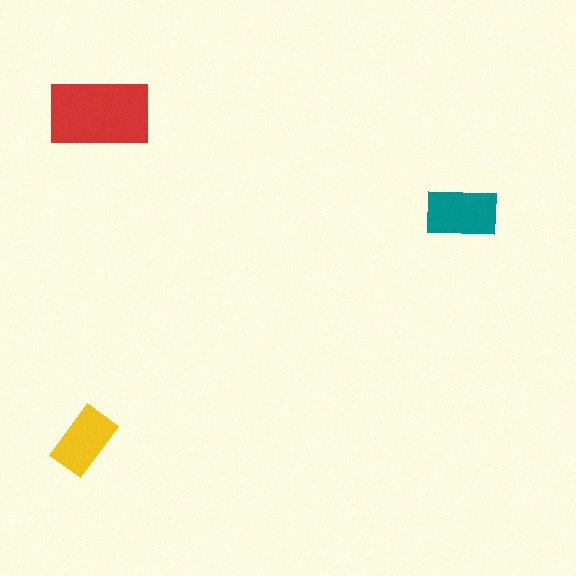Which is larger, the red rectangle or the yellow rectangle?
The red one.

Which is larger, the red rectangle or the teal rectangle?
The red one.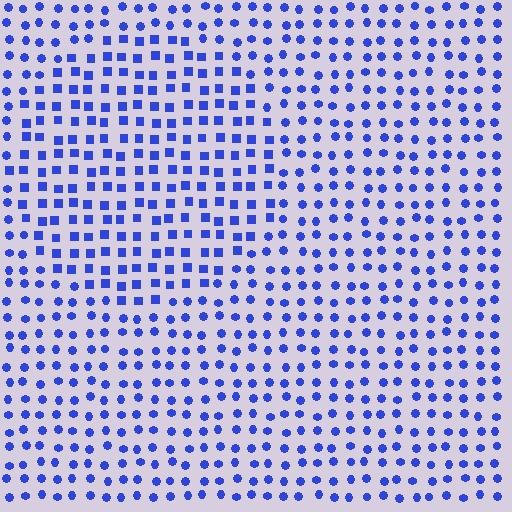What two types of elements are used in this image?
The image uses squares inside the circle region and circles outside it.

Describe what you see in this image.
The image is filled with small blue elements arranged in a uniform grid. A circle-shaped region contains squares, while the surrounding area contains circles. The boundary is defined purely by the change in element shape.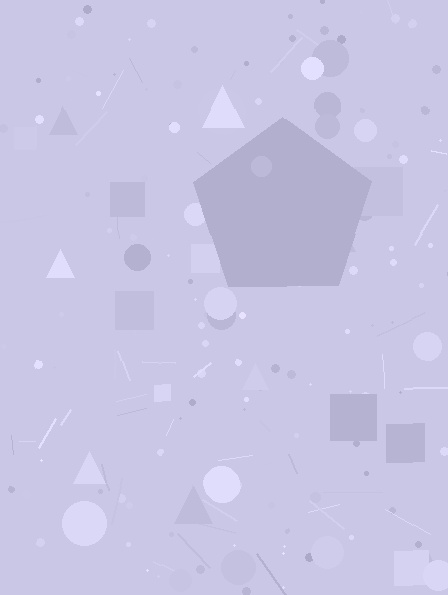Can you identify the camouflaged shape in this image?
The camouflaged shape is a pentagon.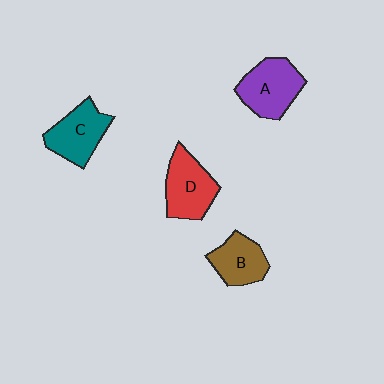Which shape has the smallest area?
Shape B (brown).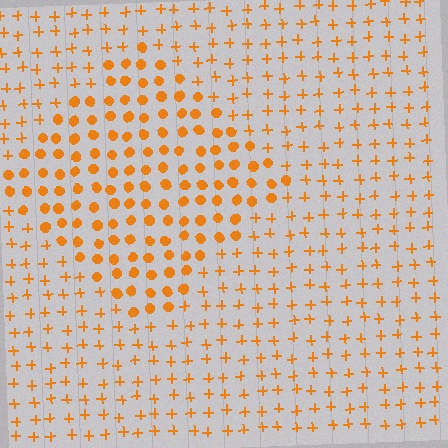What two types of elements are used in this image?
The image uses circles inside the diamond region and plus signs outside it.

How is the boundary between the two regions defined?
The boundary is defined by a change in element shape: circles inside vs. plus signs outside. All elements share the same color and spacing.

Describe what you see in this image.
The image is filled with small orange elements arranged in a uniform grid. A diamond-shaped region contains circles, while the surrounding area contains plus signs. The boundary is defined purely by the change in element shape.